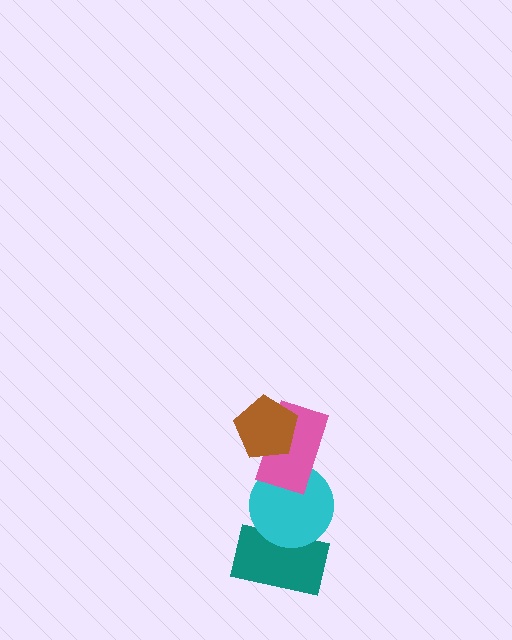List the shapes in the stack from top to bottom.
From top to bottom: the brown pentagon, the pink rectangle, the cyan circle, the teal rectangle.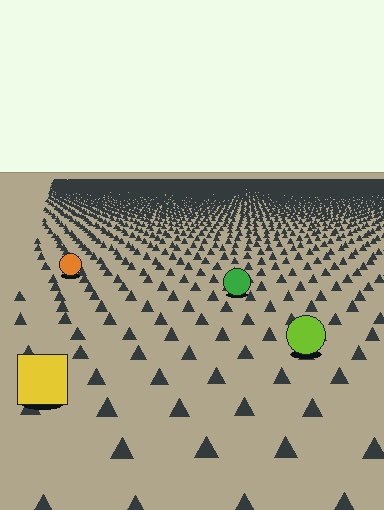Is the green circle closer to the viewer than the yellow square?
No. The yellow square is closer — you can tell from the texture gradient: the ground texture is coarser near it.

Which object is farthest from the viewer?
The orange circle is farthest from the viewer. It appears smaller and the ground texture around it is denser.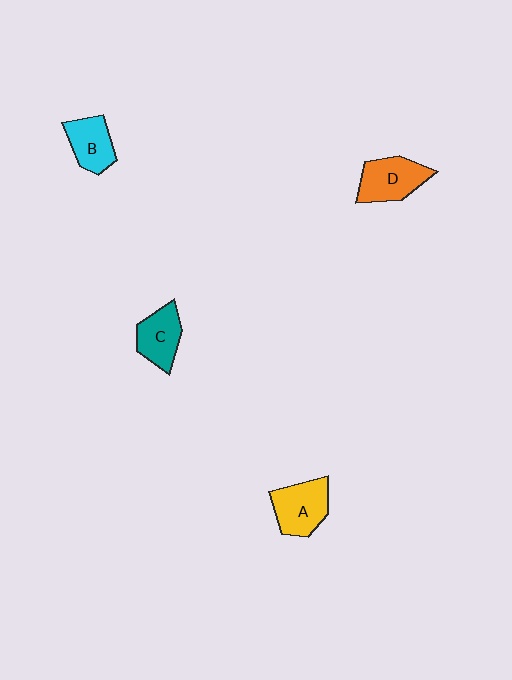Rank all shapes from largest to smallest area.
From largest to smallest: A (yellow), D (orange), C (teal), B (cyan).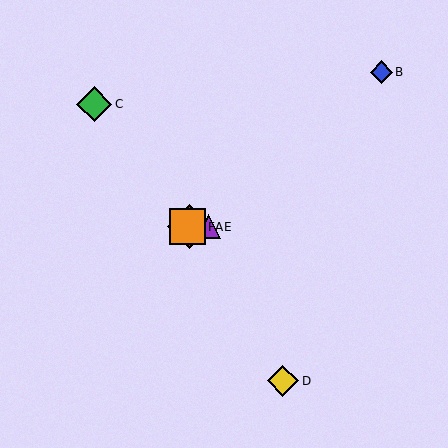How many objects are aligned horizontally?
3 objects (A, E, F) are aligned horizontally.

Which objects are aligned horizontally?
Objects A, E, F are aligned horizontally.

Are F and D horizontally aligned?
No, F is at y≈227 and D is at y≈381.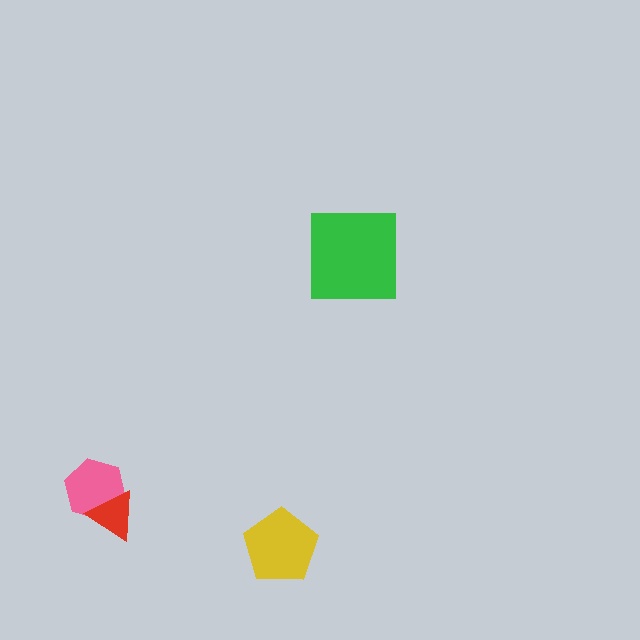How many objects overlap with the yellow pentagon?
0 objects overlap with the yellow pentagon.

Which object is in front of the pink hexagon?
The red triangle is in front of the pink hexagon.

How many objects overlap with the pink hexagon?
1 object overlaps with the pink hexagon.